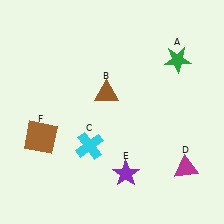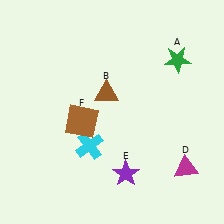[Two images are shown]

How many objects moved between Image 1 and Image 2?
1 object moved between the two images.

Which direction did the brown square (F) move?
The brown square (F) moved right.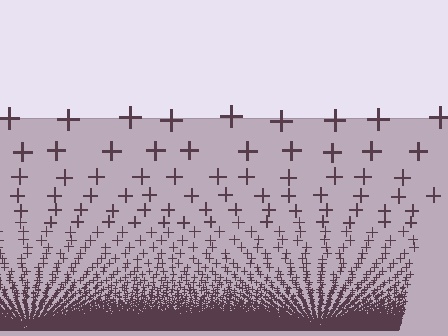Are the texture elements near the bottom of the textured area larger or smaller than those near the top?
Smaller. The gradient is inverted — elements near the bottom are smaller and denser.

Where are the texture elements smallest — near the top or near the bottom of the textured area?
Near the bottom.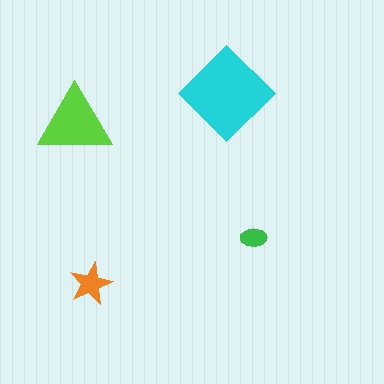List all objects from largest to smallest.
The cyan diamond, the lime triangle, the orange star, the green ellipse.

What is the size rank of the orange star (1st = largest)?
3rd.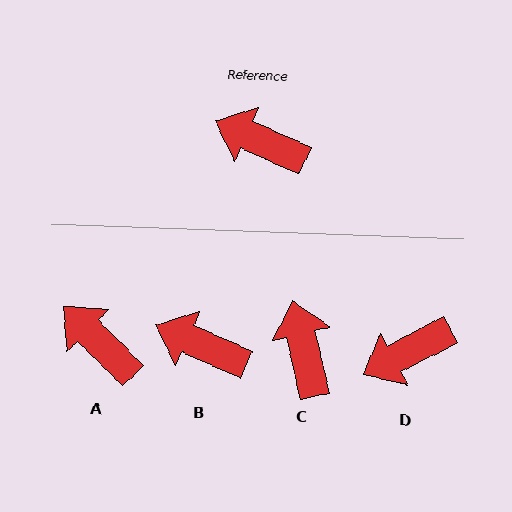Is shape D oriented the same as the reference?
No, it is off by about 52 degrees.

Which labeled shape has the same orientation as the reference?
B.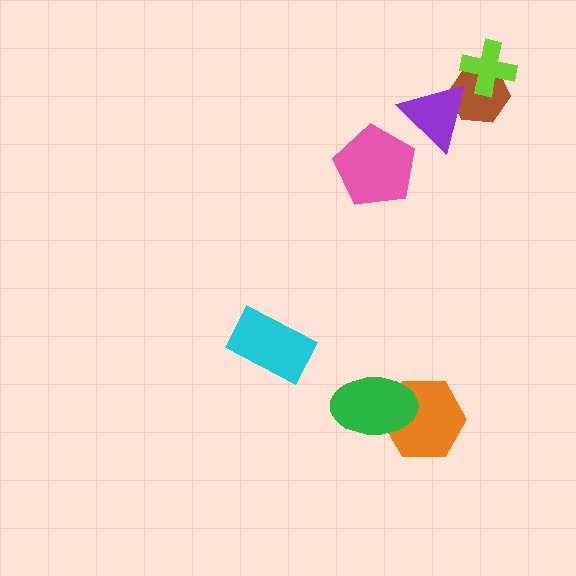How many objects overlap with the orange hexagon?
1 object overlaps with the orange hexagon.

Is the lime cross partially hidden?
No, no other shape covers it.